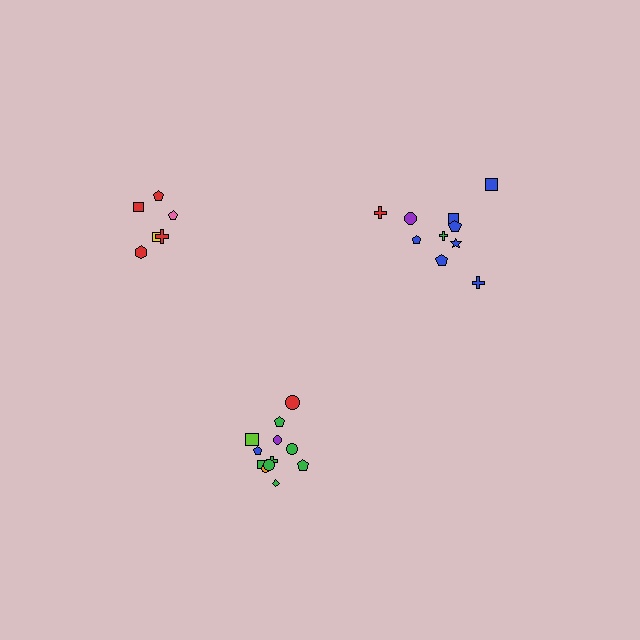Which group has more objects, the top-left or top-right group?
The top-right group.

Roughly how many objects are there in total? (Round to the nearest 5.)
Roughly 30 objects in total.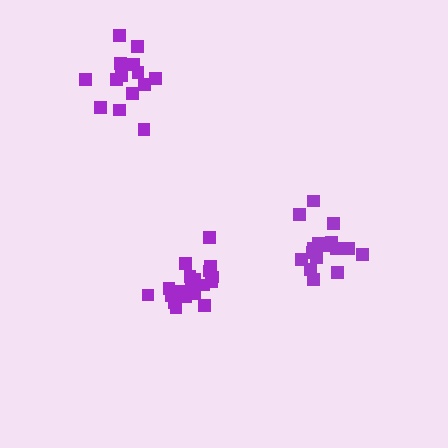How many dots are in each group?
Group 1: 19 dots, Group 2: 16 dots, Group 3: 14 dots (49 total).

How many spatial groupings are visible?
There are 3 spatial groupings.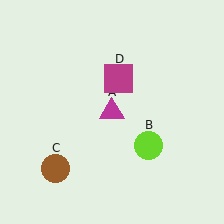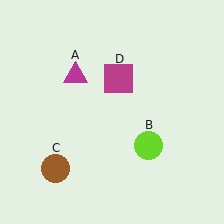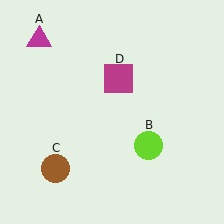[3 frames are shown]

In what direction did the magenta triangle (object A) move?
The magenta triangle (object A) moved up and to the left.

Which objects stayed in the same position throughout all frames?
Lime circle (object B) and brown circle (object C) and magenta square (object D) remained stationary.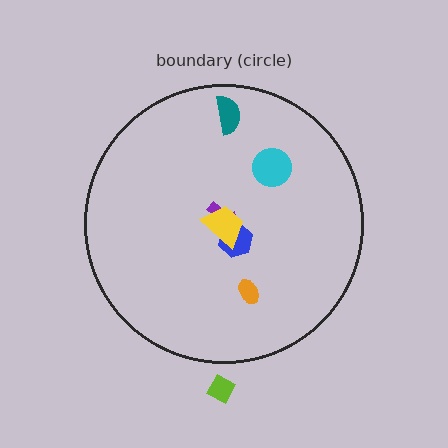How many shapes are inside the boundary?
6 inside, 1 outside.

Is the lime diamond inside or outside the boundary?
Outside.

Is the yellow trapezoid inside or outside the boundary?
Inside.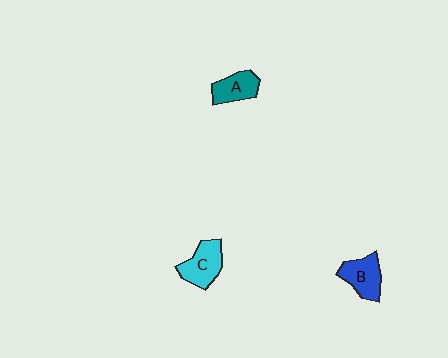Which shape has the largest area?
Shape C (cyan).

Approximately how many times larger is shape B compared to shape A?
Approximately 1.2 times.